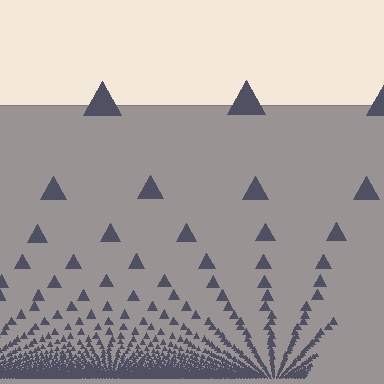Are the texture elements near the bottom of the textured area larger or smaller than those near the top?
Smaller. The gradient is inverted — elements near the bottom are smaller and denser.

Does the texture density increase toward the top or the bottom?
Density increases toward the bottom.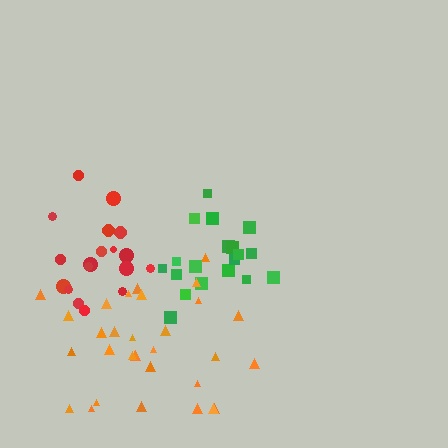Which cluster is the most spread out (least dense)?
Orange.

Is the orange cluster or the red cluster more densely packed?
Red.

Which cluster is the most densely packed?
Red.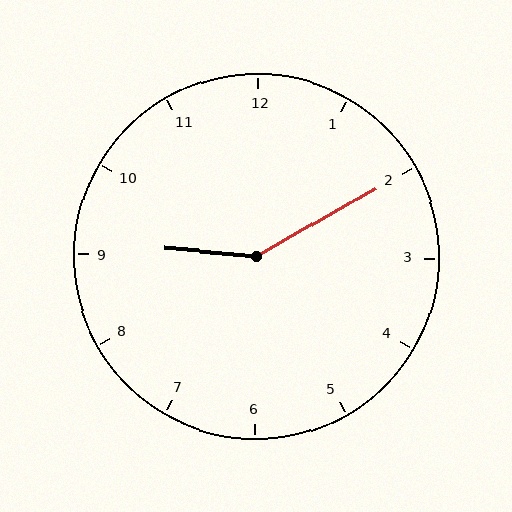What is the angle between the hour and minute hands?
Approximately 145 degrees.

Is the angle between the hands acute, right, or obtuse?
It is obtuse.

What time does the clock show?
9:10.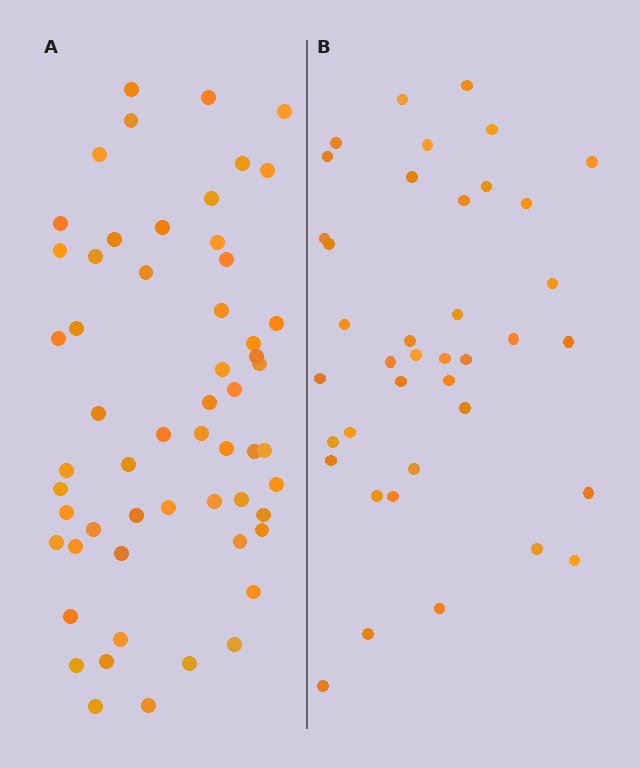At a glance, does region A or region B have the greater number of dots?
Region A (the left region) has more dots.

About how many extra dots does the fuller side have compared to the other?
Region A has approximately 20 more dots than region B.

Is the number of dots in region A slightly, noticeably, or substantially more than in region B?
Region A has substantially more. The ratio is roughly 1.5 to 1.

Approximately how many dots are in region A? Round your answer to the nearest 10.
About 60 dots. (The exact count is 57, which rounds to 60.)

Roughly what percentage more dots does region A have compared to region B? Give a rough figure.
About 45% more.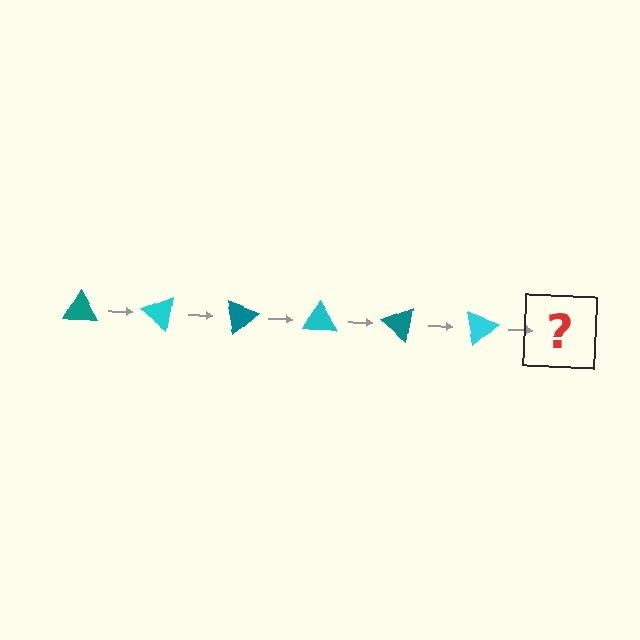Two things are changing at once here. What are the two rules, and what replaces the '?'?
The two rules are that it rotates 40 degrees each step and the color cycles through teal and cyan. The '?' should be a teal triangle, rotated 240 degrees from the start.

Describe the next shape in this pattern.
It should be a teal triangle, rotated 240 degrees from the start.